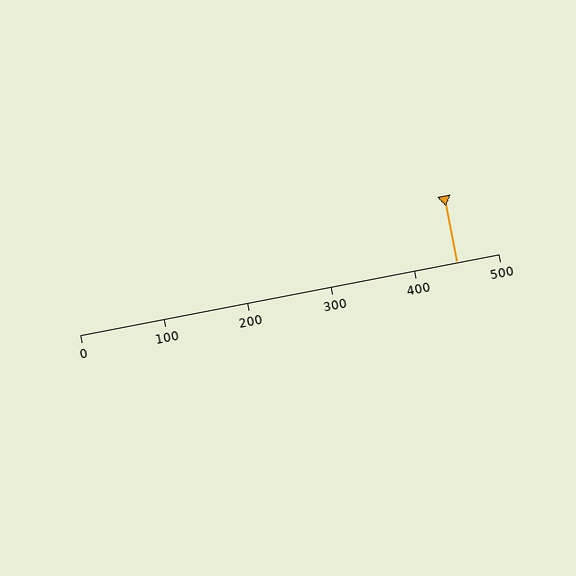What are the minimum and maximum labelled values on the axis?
The axis runs from 0 to 500.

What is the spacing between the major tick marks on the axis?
The major ticks are spaced 100 apart.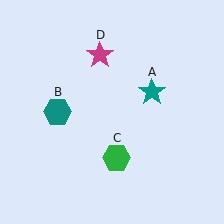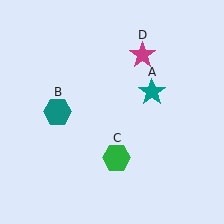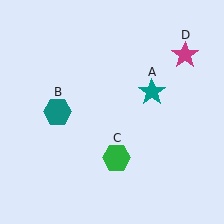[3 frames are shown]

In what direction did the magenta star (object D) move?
The magenta star (object D) moved right.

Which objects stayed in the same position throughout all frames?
Teal star (object A) and teal hexagon (object B) and green hexagon (object C) remained stationary.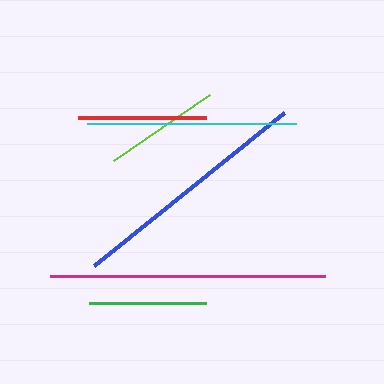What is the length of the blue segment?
The blue segment is approximately 244 pixels long.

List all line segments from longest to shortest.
From longest to shortest: magenta, blue, cyan, red, lime, green.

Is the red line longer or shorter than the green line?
The red line is longer than the green line.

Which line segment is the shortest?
The green line is the shortest at approximately 117 pixels.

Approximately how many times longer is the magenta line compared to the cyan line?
The magenta line is approximately 1.3 times the length of the cyan line.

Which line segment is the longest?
The magenta line is the longest at approximately 275 pixels.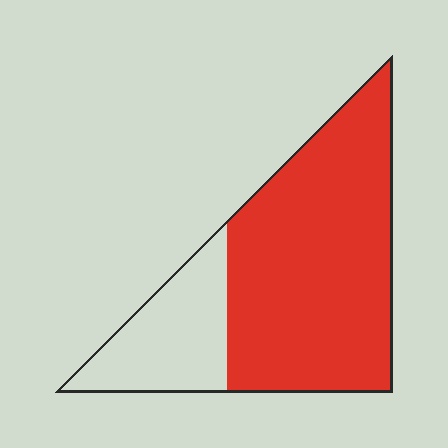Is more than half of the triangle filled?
Yes.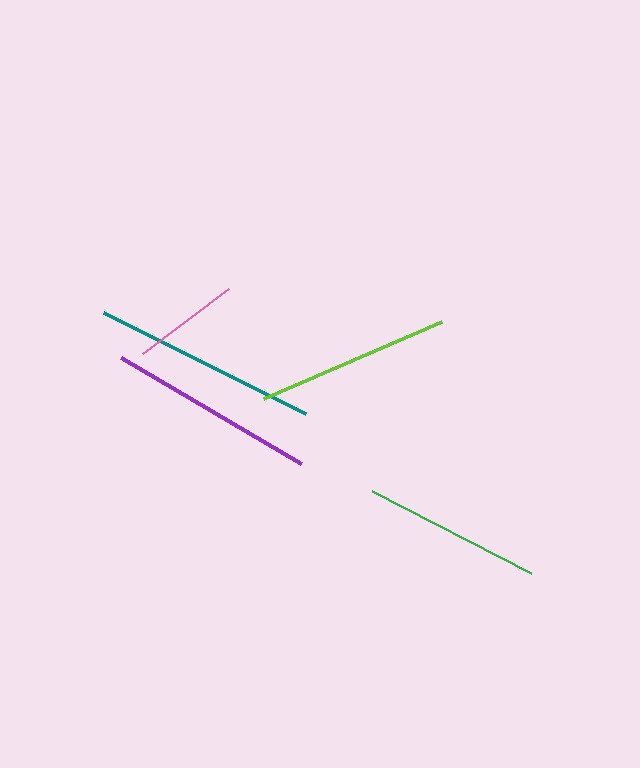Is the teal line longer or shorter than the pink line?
The teal line is longer than the pink line.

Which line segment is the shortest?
The pink line is the shortest at approximately 108 pixels.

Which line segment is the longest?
The teal line is the longest at approximately 227 pixels.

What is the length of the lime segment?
The lime segment is approximately 194 pixels long.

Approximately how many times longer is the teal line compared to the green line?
The teal line is approximately 1.3 times the length of the green line.